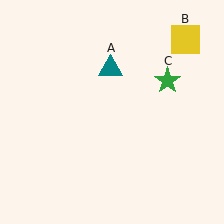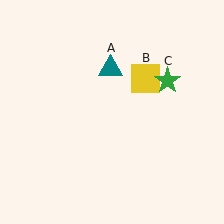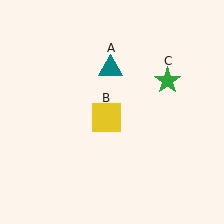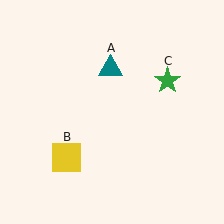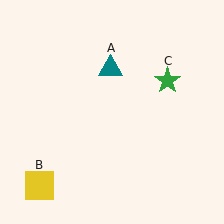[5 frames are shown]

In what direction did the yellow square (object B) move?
The yellow square (object B) moved down and to the left.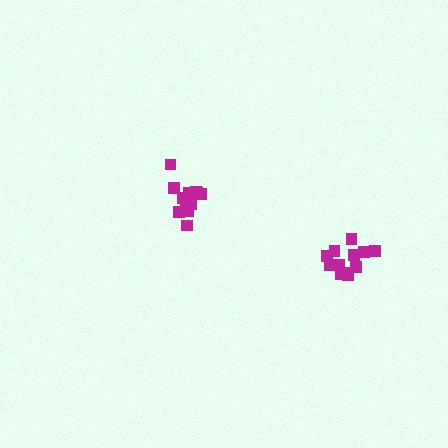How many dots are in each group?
Group 1: 12 dots, Group 2: 12 dots (24 total).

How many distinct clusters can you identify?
There are 2 distinct clusters.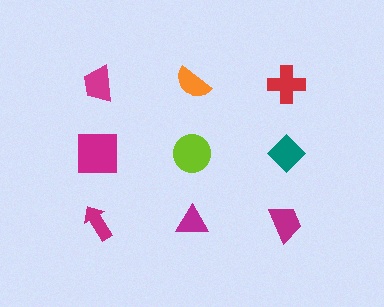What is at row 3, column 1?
A magenta arrow.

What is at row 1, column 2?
An orange semicircle.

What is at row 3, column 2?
A magenta triangle.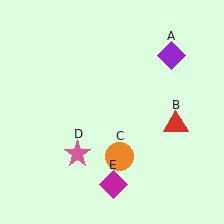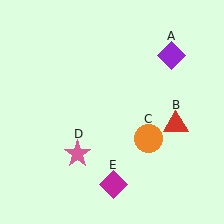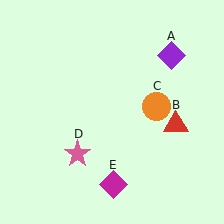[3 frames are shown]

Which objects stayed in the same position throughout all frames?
Purple diamond (object A) and red triangle (object B) and pink star (object D) and magenta diamond (object E) remained stationary.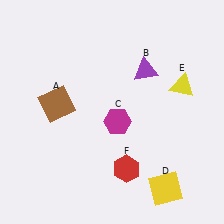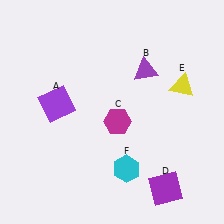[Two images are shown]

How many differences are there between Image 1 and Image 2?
There are 3 differences between the two images.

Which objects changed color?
A changed from brown to purple. D changed from yellow to purple. F changed from red to cyan.